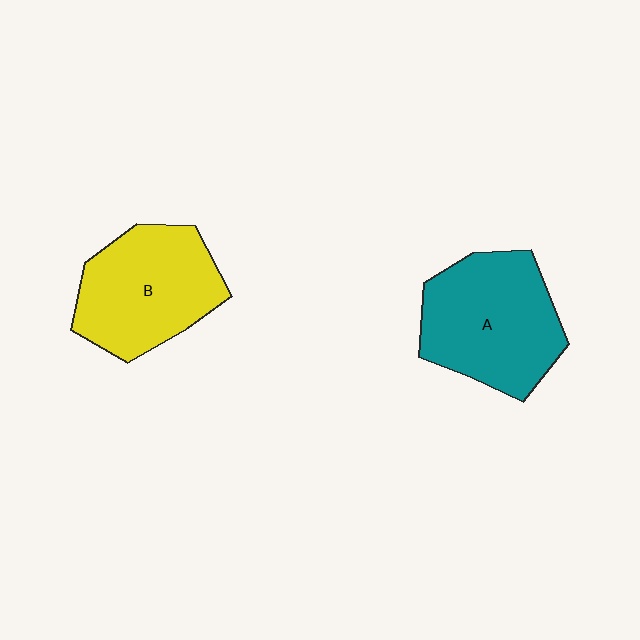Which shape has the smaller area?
Shape B (yellow).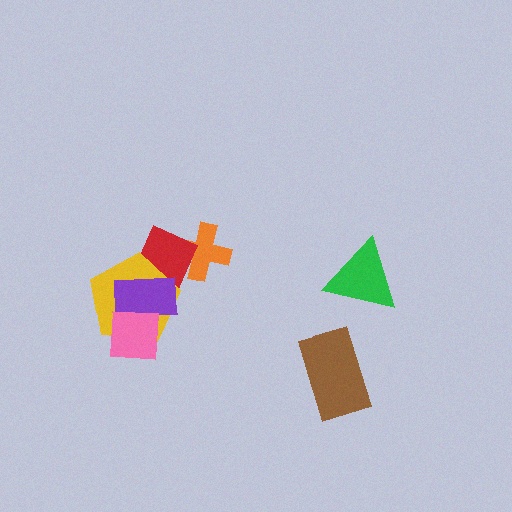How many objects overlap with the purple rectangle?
3 objects overlap with the purple rectangle.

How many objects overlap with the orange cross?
1 object overlaps with the orange cross.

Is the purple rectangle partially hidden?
Yes, it is partially covered by another shape.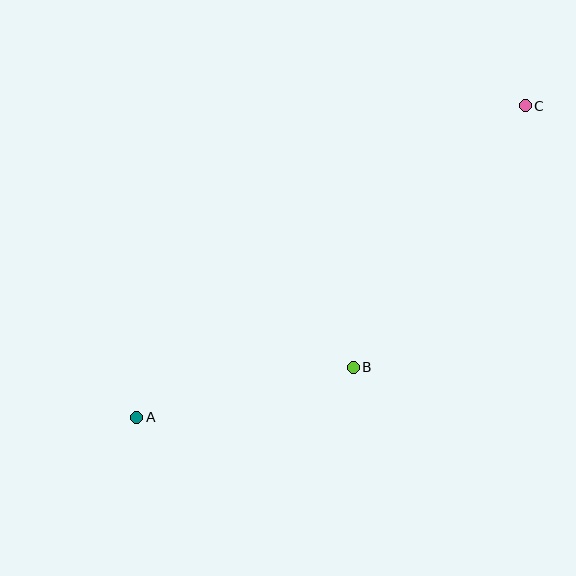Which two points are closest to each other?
Points A and B are closest to each other.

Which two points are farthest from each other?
Points A and C are farthest from each other.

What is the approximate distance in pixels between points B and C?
The distance between B and C is approximately 313 pixels.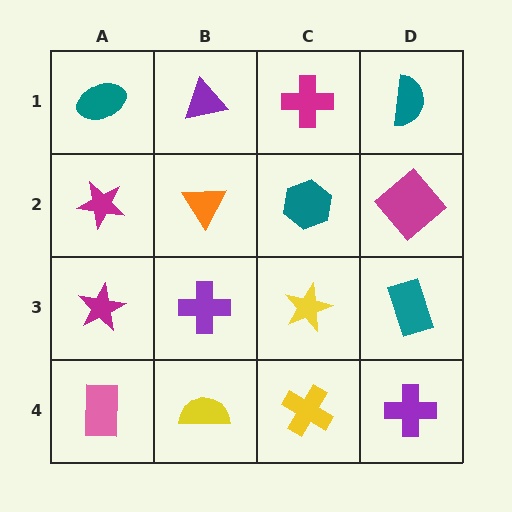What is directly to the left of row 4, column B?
A pink rectangle.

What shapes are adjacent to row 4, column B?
A purple cross (row 3, column B), a pink rectangle (row 4, column A), a yellow cross (row 4, column C).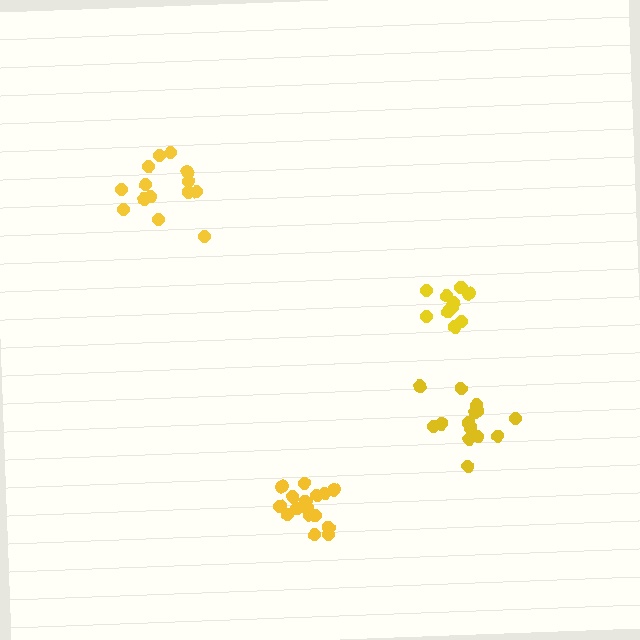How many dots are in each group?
Group 1: 16 dots, Group 2: 14 dots, Group 3: 10 dots, Group 4: 14 dots (54 total).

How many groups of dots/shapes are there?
There are 4 groups.